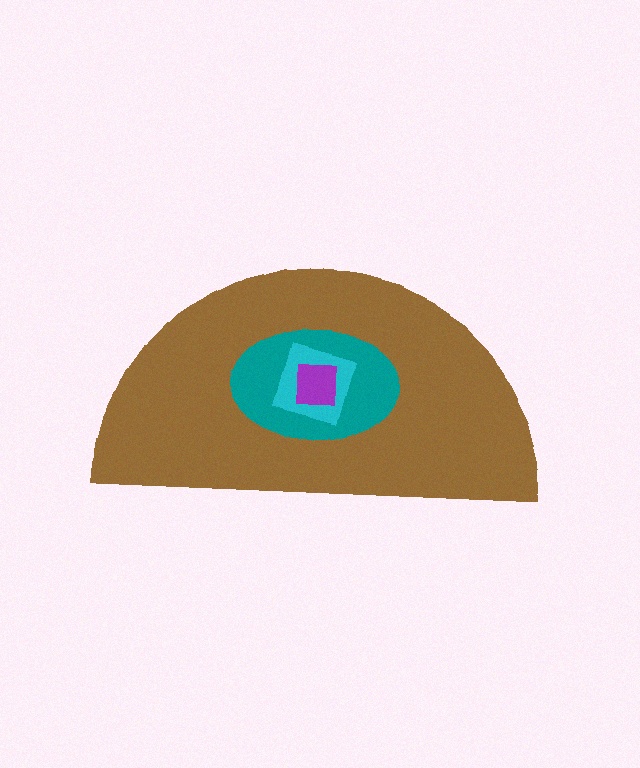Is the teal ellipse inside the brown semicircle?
Yes.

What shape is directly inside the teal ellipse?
The cyan diamond.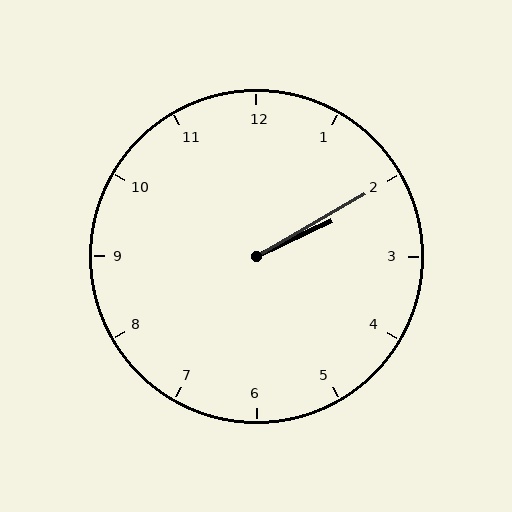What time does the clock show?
2:10.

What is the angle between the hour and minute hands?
Approximately 5 degrees.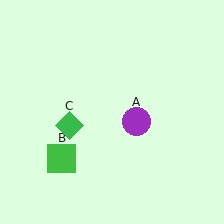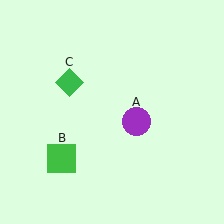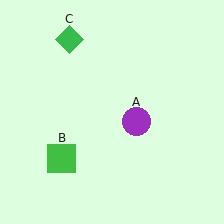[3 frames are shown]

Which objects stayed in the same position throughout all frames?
Purple circle (object A) and green square (object B) remained stationary.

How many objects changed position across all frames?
1 object changed position: green diamond (object C).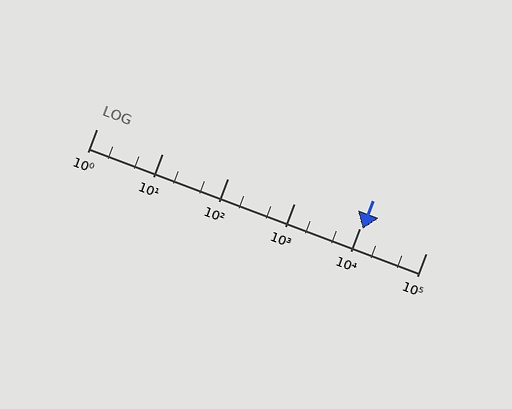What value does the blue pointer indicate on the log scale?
The pointer indicates approximately 11000.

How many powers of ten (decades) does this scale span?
The scale spans 5 decades, from 1 to 100000.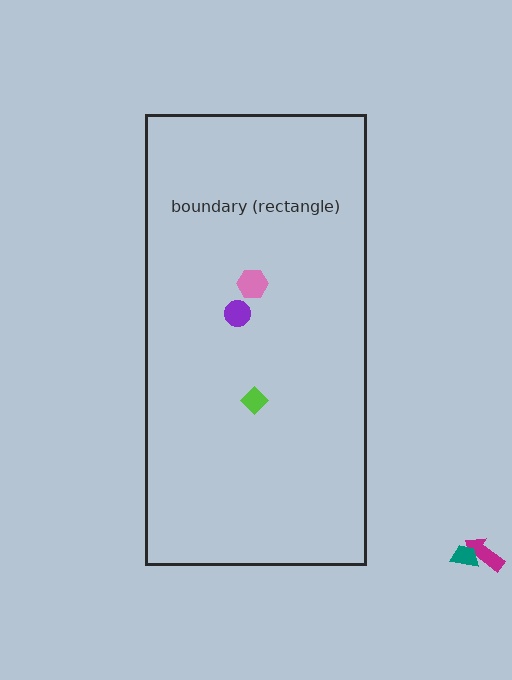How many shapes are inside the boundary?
3 inside, 2 outside.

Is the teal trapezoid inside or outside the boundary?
Outside.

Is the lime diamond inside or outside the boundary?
Inside.